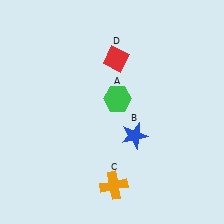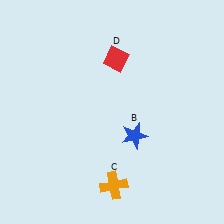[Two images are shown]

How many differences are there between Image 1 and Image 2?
There is 1 difference between the two images.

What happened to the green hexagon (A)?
The green hexagon (A) was removed in Image 2. It was in the top-right area of Image 1.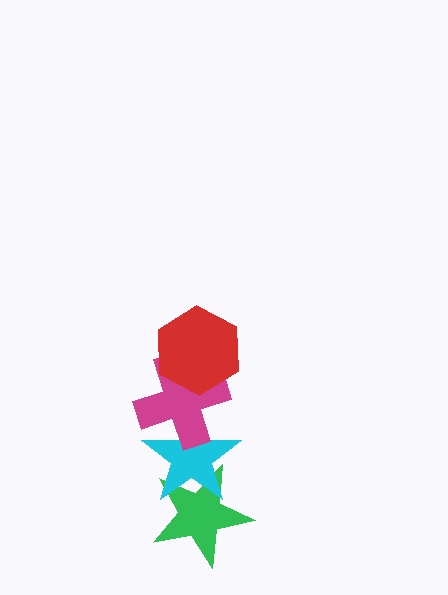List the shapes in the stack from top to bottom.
From top to bottom: the red hexagon, the magenta cross, the cyan star, the green star.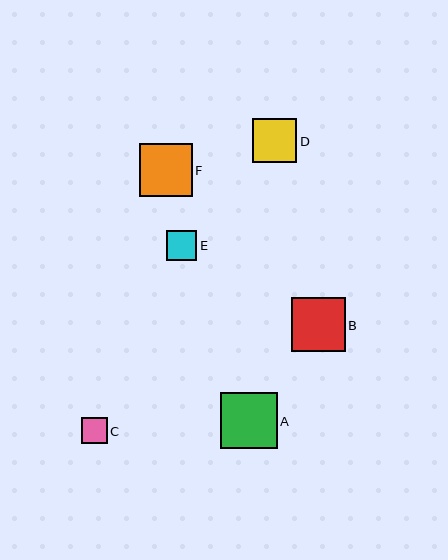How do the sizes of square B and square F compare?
Square B and square F are approximately the same size.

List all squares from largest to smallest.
From largest to smallest: A, B, F, D, E, C.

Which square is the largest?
Square A is the largest with a size of approximately 57 pixels.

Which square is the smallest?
Square C is the smallest with a size of approximately 25 pixels.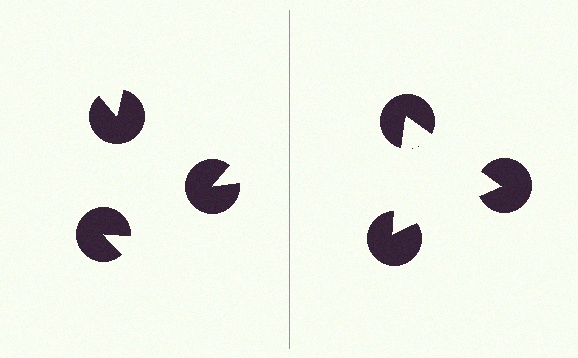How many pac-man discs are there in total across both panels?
6 — 3 on each side.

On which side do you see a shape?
An illusory triangle appears on the right side. On the left side the wedge cuts are rotated, so no coherent shape forms.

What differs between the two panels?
The pac-man discs are positioned identically on both sides; only the wedge orientations differ. On the right they align to a triangle; on the left they are misaligned.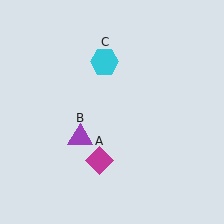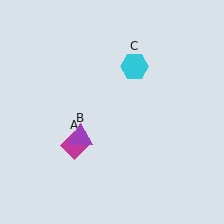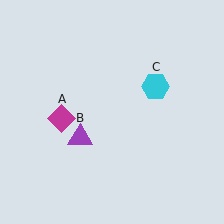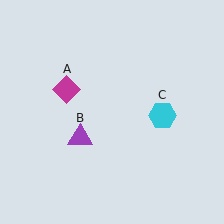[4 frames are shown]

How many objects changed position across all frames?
2 objects changed position: magenta diamond (object A), cyan hexagon (object C).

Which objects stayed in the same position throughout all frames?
Purple triangle (object B) remained stationary.